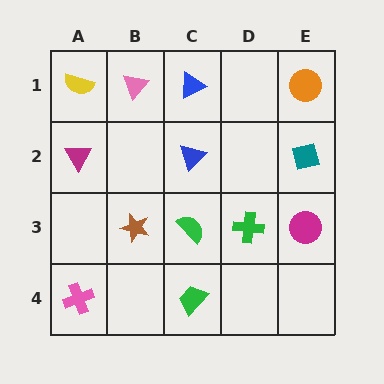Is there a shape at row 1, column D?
No, that cell is empty.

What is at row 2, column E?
A teal square.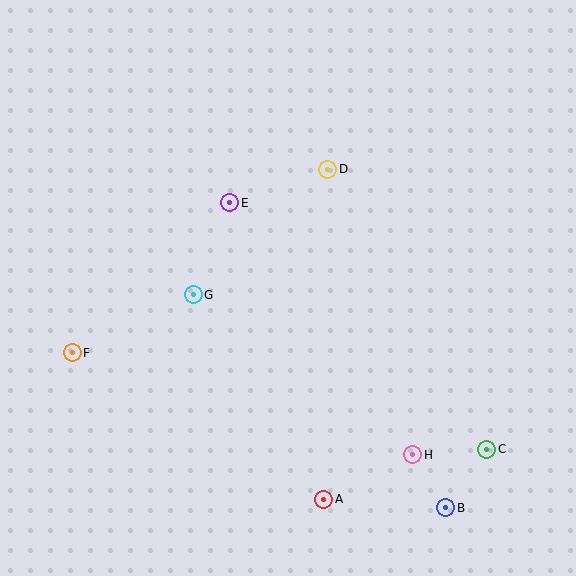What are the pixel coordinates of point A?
Point A is at (324, 499).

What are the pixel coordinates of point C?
Point C is at (487, 449).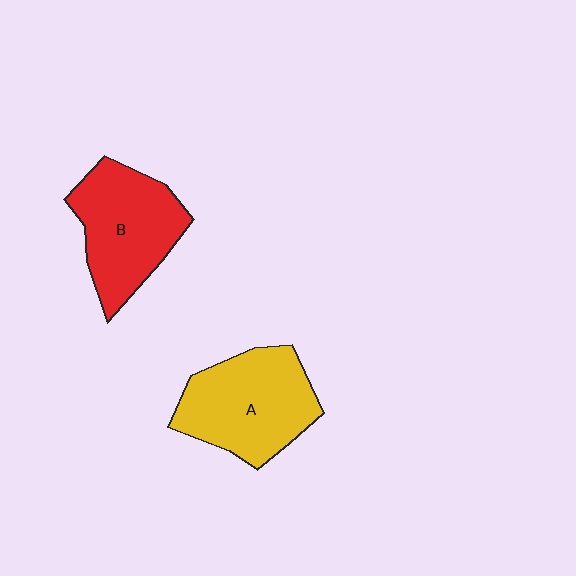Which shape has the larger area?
Shape A (yellow).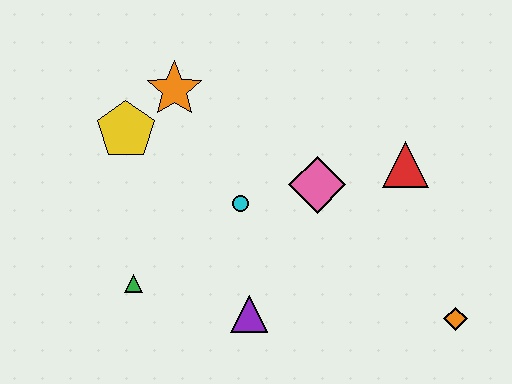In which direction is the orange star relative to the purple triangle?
The orange star is above the purple triangle.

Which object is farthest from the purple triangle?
The orange star is farthest from the purple triangle.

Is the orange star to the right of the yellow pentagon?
Yes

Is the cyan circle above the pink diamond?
No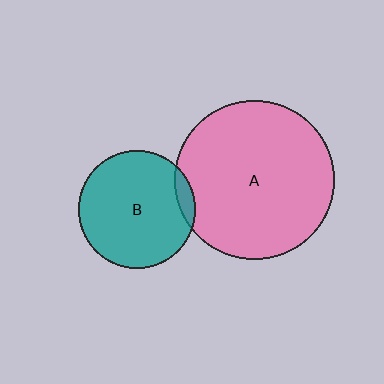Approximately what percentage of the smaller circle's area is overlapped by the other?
Approximately 5%.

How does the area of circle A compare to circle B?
Approximately 1.8 times.